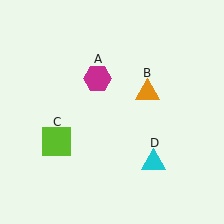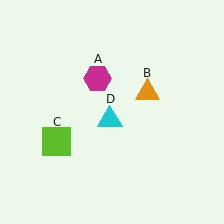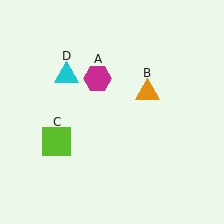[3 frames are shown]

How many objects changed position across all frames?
1 object changed position: cyan triangle (object D).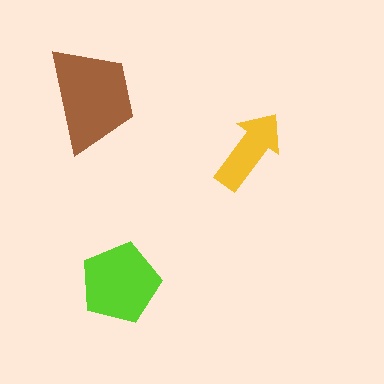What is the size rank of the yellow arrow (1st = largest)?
3rd.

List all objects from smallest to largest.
The yellow arrow, the lime pentagon, the brown trapezoid.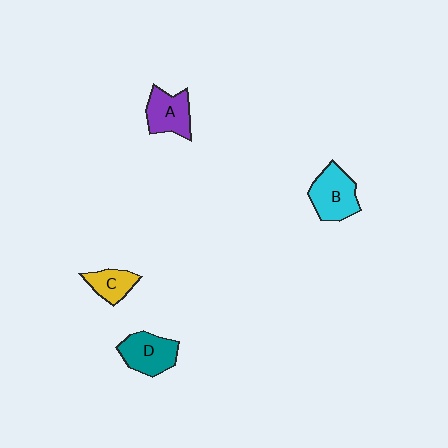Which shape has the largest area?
Shape B (cyan).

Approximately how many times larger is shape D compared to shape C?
Approximately 1.5 times.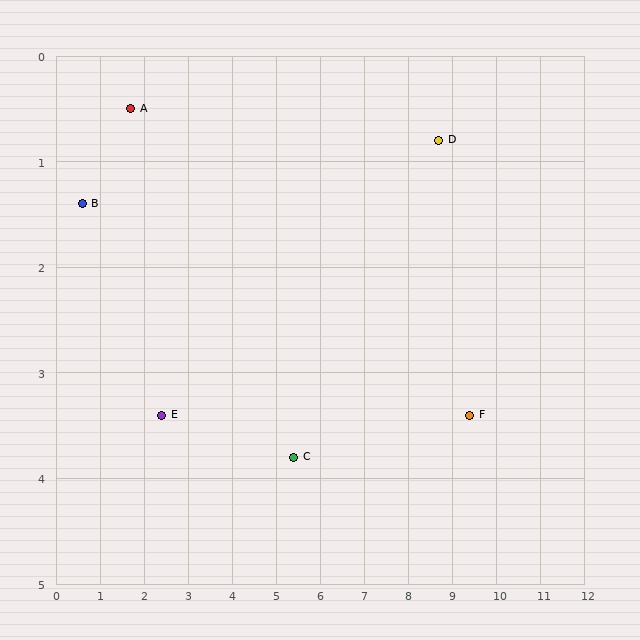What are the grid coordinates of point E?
Point E is at approximately (2.4, 3.4).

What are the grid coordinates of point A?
Point A is at approximately (1.7, 0.5).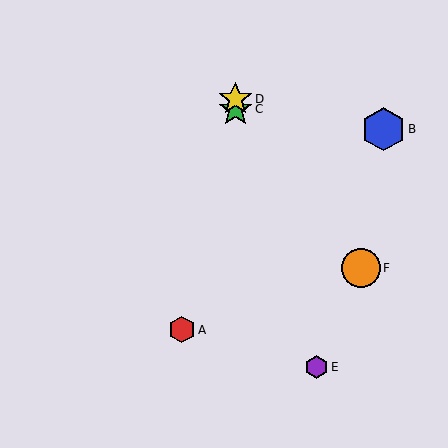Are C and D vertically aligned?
Yes, both are at x≈235.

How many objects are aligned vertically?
2 objects (C, D) are aligned vertically.